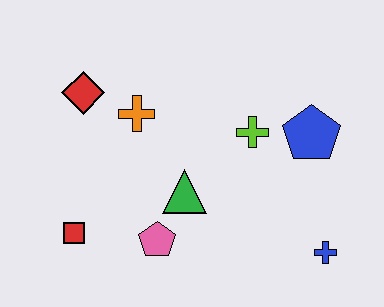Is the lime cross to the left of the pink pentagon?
No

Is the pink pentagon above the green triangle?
No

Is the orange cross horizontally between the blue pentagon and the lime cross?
No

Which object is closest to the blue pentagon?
The lime cross is closest to the blue pentagon.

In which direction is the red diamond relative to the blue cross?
The red diamond is to the left of the blue cross.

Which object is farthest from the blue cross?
The red diamond is farthest from the blue cross.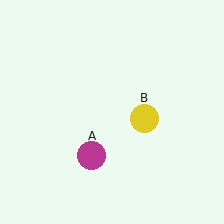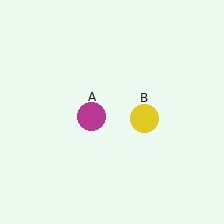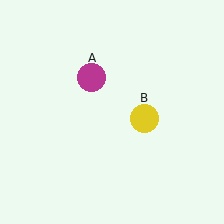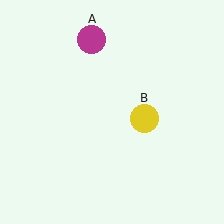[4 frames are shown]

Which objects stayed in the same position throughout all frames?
Yellow circle (object B) remained stationary.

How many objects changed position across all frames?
1 object changed position: magenta circle (object A).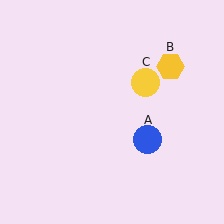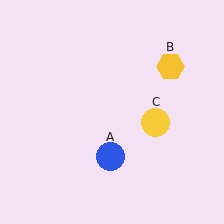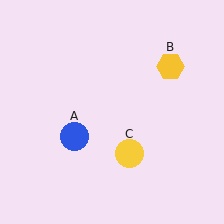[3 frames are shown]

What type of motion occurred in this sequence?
The blue circle (object A), yellow circle (object C) rotated clockwise around the center of the scene.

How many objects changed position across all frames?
2 objects changed position: blue circle (object A), yellow circle (object C).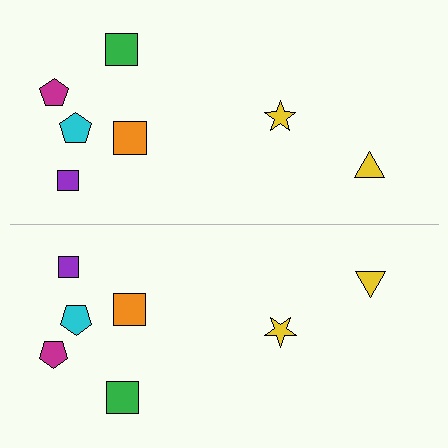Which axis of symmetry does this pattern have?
The pattern has a horizontal axis of symmetry running through the center of the image.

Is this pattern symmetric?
Yes, this pattern has bilateral (reflection) symmetry.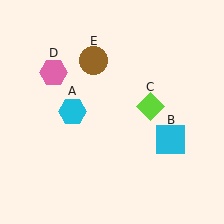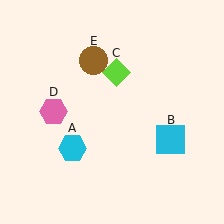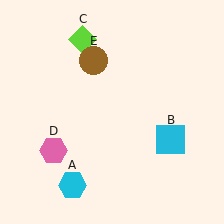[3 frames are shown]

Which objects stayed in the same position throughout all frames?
Cyan square (object B) and brown circle (object E) remained stationary.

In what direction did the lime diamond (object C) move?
The lime diamond (object C) moved up and to the left.